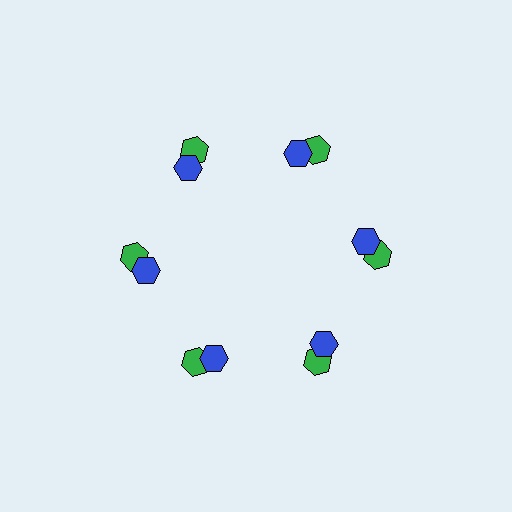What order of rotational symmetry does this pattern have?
This pattern has 6-fold rotational symmetry.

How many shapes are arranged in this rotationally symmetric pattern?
There are 12 shapes, arranged in 6 groups of 2.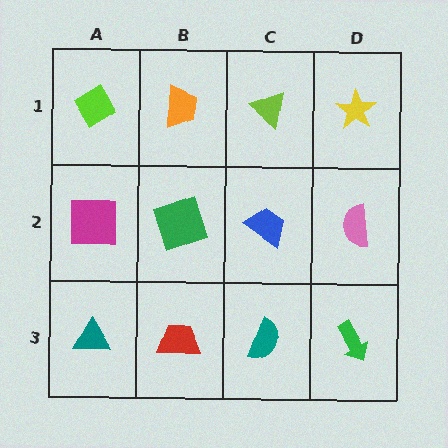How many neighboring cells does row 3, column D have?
2.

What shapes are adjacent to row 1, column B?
A green square (row 2, column B), a lime diamond (row 1, column A), a lime triangle (row 1, column C).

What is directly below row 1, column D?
A pink semicircle.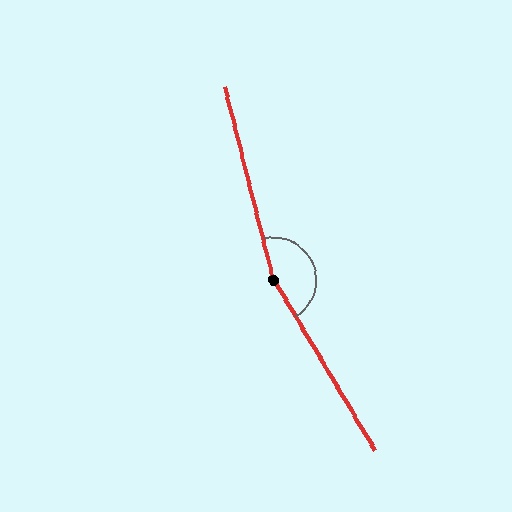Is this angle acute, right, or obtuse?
It is obtuse.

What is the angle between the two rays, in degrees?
Approximately 164 degrees.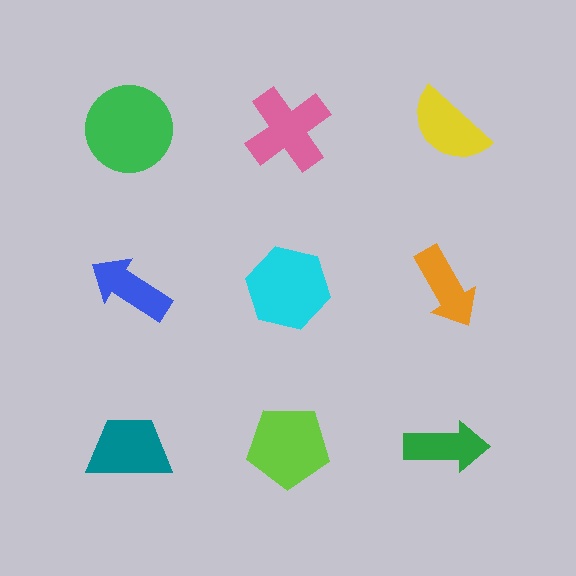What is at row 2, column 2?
A cyan hexagon.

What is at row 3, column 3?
A green arrow.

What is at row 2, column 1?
A blue arrow.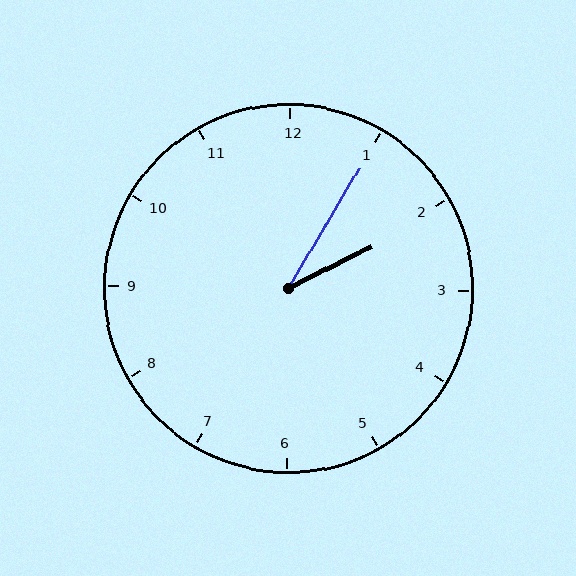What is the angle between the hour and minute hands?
Approximately 32 degrees.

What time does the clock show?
2:05.